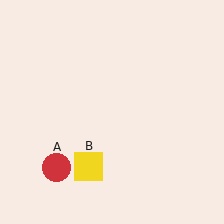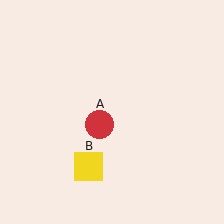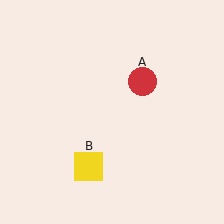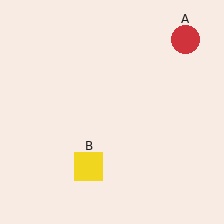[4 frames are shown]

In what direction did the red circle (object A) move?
The red circle (object A) moved up and to the right.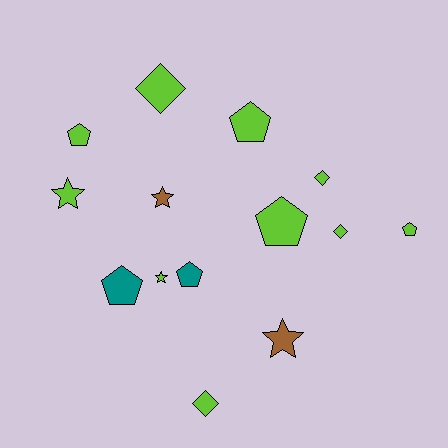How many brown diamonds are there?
There are no brown diamonds.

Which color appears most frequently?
Lime, with 10 objects.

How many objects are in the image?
There are 14 objects.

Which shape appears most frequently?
Pentagon, with 6 objects.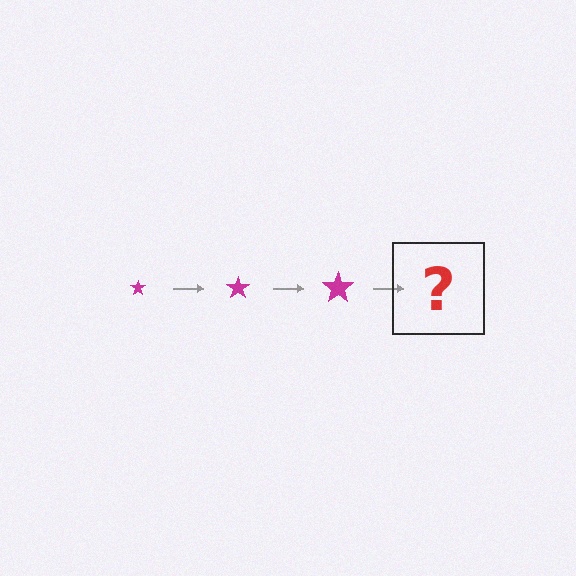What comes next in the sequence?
The next element should be a magenta star, larger than the previous one.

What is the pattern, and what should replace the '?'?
The pattern is that the star gets progressively larger each step. The '?' should be a magenta star, larger than the previous one.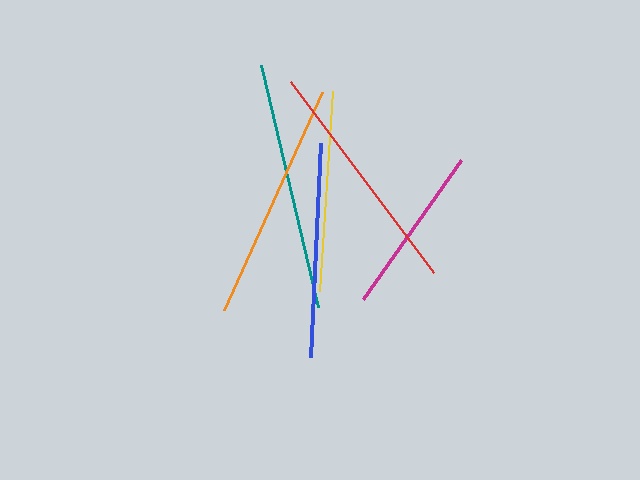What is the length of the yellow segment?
The yellow segment is approximately 200 pixels long.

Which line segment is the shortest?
The magenta line is the shortest at approximately 170 pixels.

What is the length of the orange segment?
The orange segment is approximately 239 pixels long.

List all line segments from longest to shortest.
From longest to shortest: teal, orange, red, blue, yellow, magenta.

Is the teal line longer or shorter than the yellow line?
The teal line is longer than the yellow line.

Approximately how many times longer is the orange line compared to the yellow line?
The orange line is approximately 1.2 times the length of the yellow line.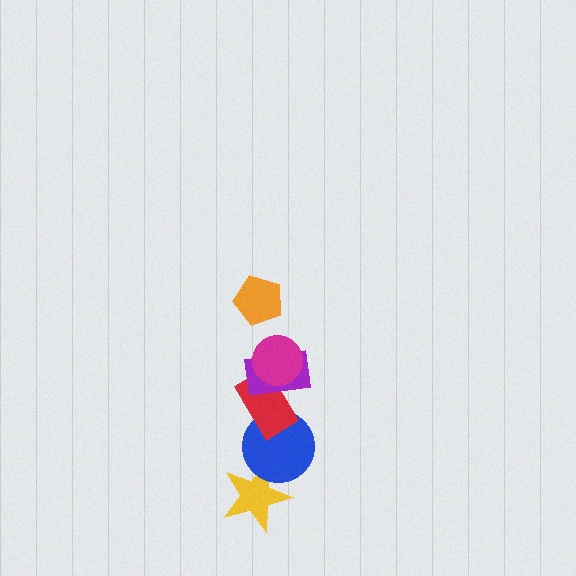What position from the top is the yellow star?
The yellow star is 6th from the top.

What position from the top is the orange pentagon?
The orange pentagon is 1st from the top.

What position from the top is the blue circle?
The blue circle is 5th from the top.